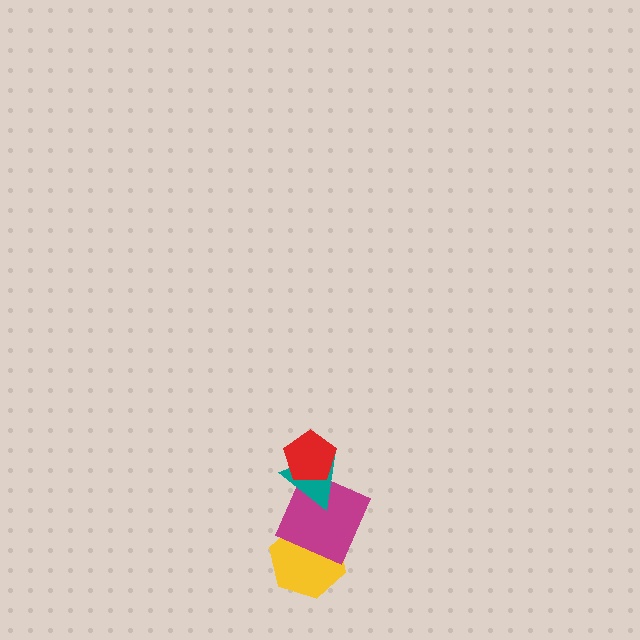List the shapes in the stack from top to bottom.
From top to bottom: the red pentagon, the teal triangle, the magenta square, the yellow hexagon.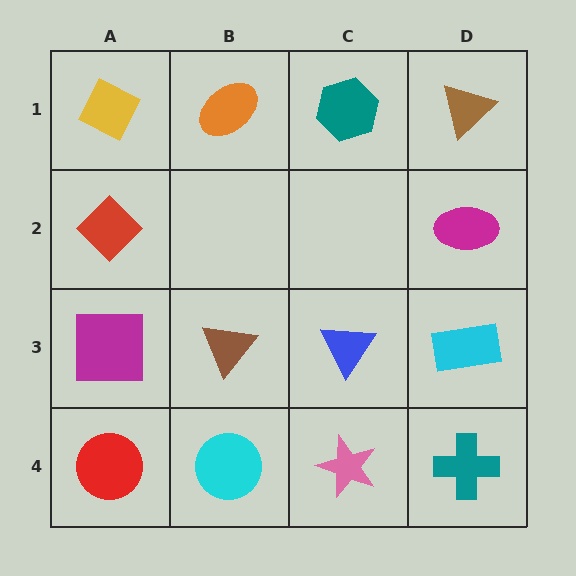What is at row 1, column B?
An orange ellipse.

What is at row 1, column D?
A brown triangle.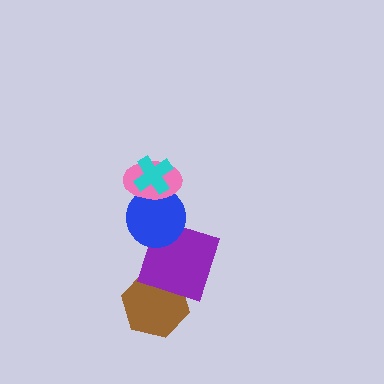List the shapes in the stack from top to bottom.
From top to bottom: the cyan cross, the pink ellipse, the blue circle, the purple square, the brown hexagon.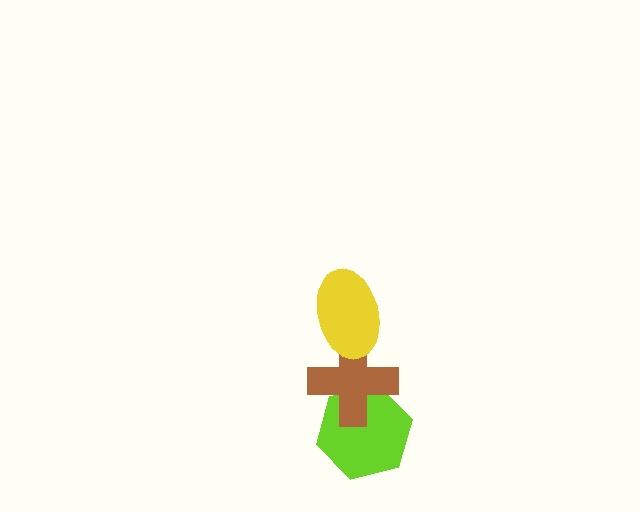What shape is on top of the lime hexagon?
The brown cross is on top of the lime hexagon.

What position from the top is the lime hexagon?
The lime hexagon is 3rd from the top.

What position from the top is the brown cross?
The brown cross is 2nd from the top.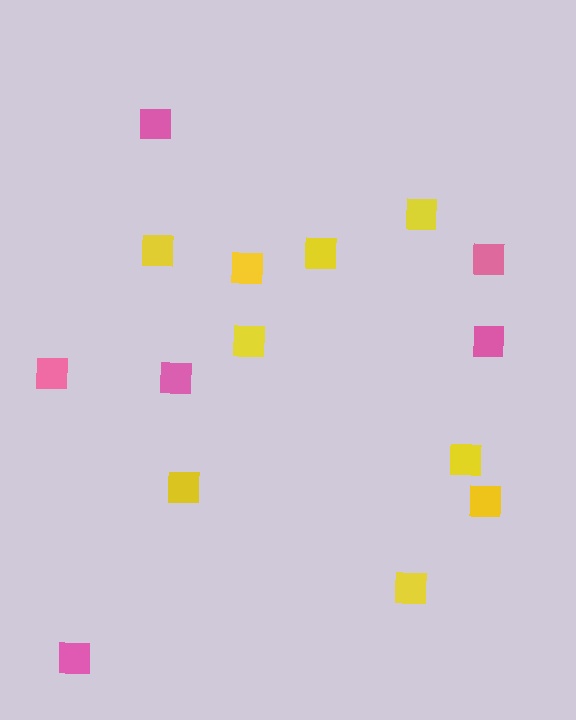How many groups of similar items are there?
There are 2 groups: one group of yellow squares (9) and one group of pink squares (6).